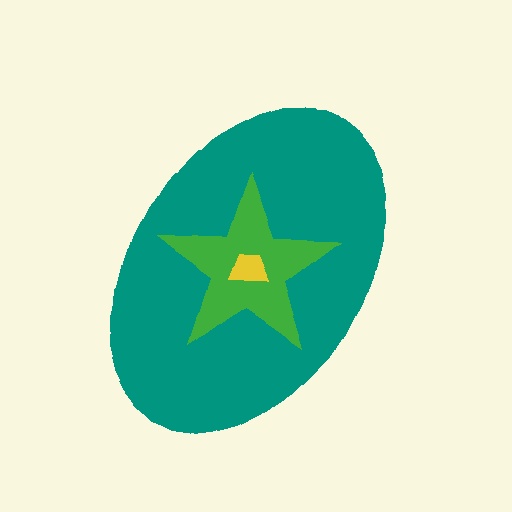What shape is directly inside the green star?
The yellow trapezoid.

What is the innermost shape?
The yellow trapezoid.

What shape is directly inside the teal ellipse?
The green star.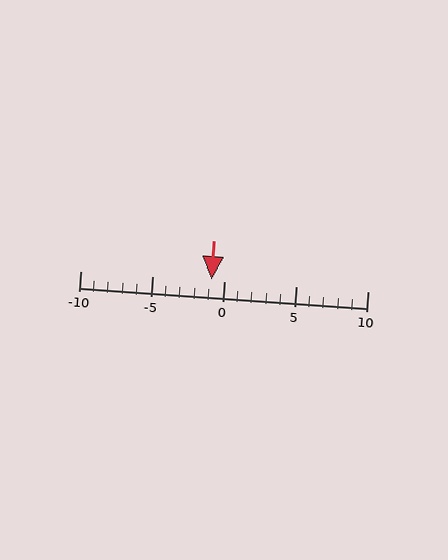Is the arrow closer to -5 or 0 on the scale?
The arrow is closer to 0.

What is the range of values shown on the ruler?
The ruler shows values from -10 to 10.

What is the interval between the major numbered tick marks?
The major tick marks are spaced 5 units apart.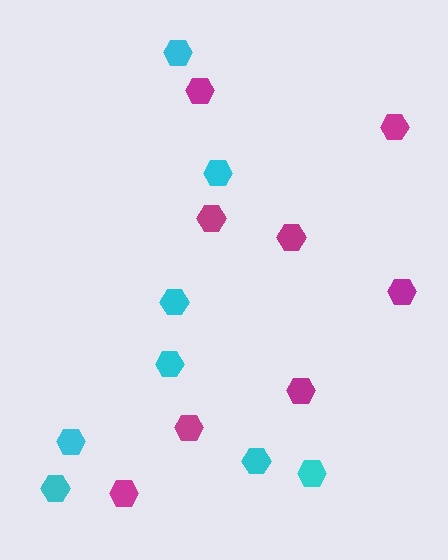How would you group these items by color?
There are 2 groups: one group of cyan hexagons (8) and one group of magenta hexagons (8).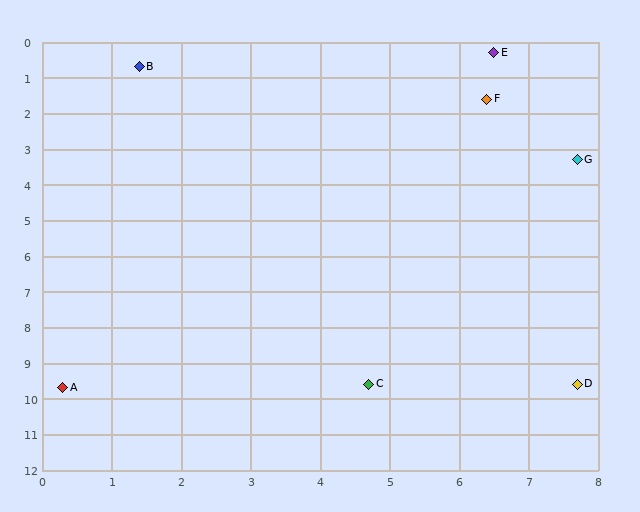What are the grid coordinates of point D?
Point D is at approximately (7.7, 9.6).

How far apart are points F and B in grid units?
Points F and B are about 5.1 grid units apart.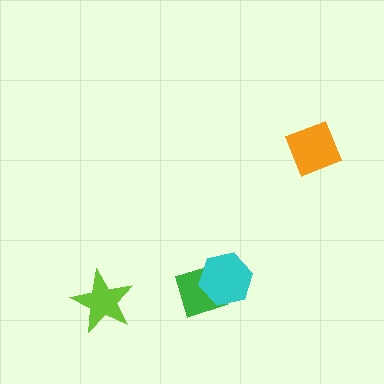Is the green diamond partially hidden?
Yes, it is partially covered by another shape.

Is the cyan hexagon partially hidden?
No, no other shape covers it.